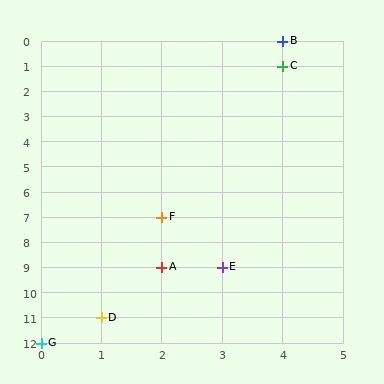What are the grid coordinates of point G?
Point G is at grid coordinates (0, 12).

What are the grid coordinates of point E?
Point E is at grid coordinates (3, 9).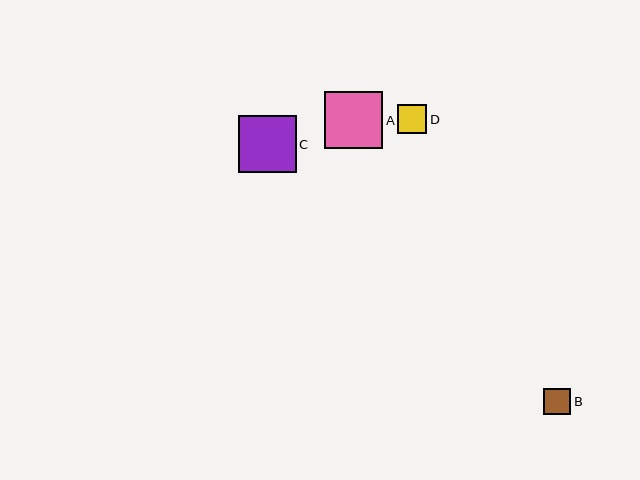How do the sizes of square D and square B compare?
Square D and square B are approximately the same size.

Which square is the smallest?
Square B is the smallest with a size of approximately 27 pixels.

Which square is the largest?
Square A is the largest with a size of approximately 58 pixels.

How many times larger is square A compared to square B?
Square A is approximately 2.2 times the size of square B.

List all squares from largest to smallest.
From largest to smallest: A, C, D, B.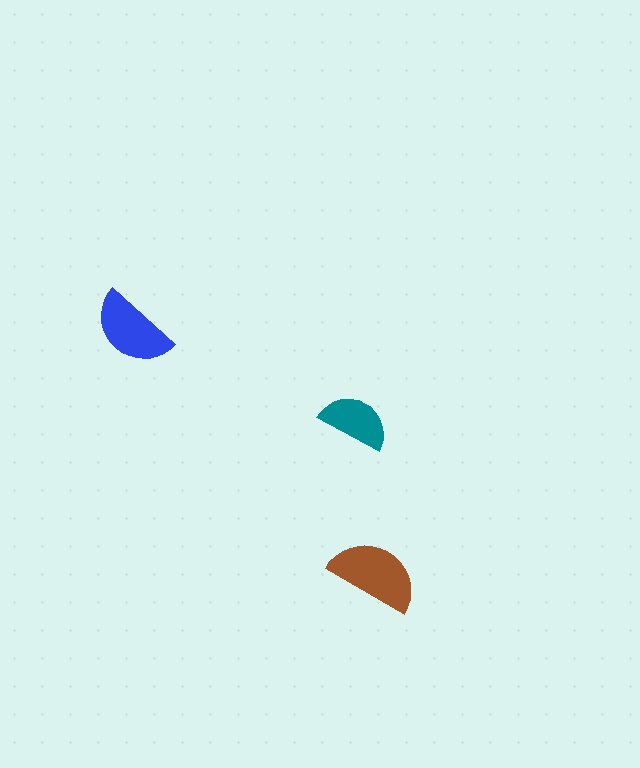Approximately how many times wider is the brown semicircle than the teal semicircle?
About 1.5 times wider.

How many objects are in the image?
There are 3 objects in the image.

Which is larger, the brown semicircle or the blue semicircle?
The brown one.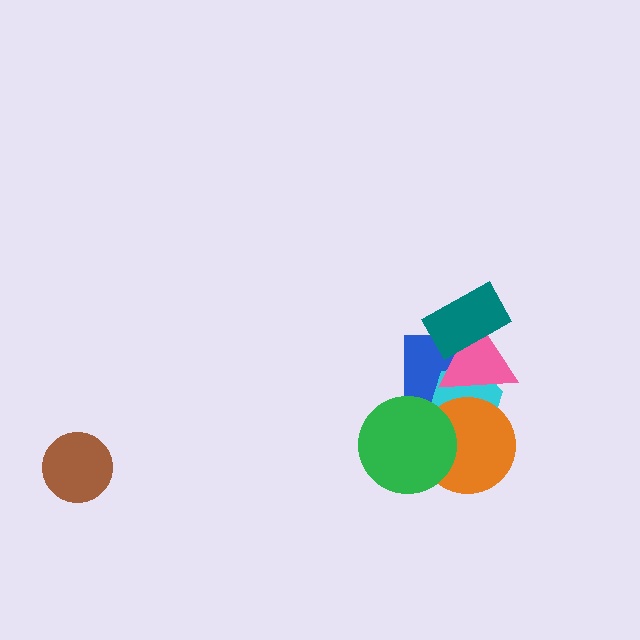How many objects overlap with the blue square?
4 objects overlap with the blue square.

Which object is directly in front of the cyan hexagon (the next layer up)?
The orange circle is directly in front of the cyan hexagon.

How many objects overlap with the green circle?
2 objects overlap with the green circle.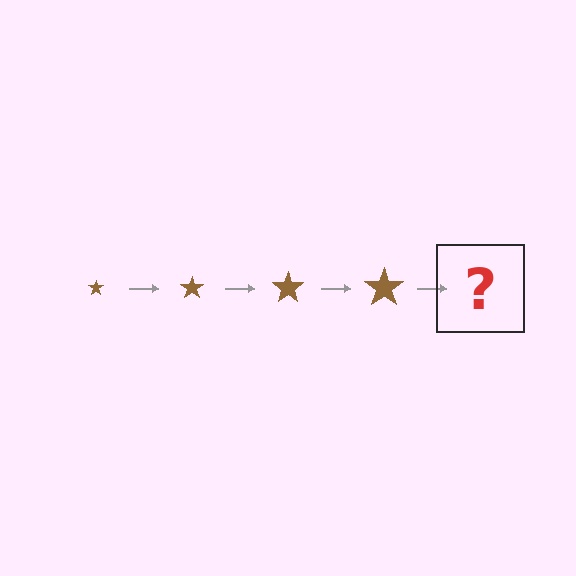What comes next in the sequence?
The next element should be a brown star, larger than the previous one.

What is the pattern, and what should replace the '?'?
The pattern is that the star gets progressively larger each step. The '?' should be a brown star, larger than the previous one.